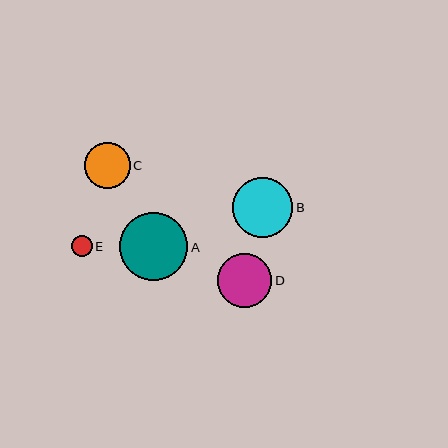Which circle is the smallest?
Circle E is the smallest with a size of approximately 21 pixels.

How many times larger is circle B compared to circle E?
Circle B is approximately 2.9 times the size of circle E.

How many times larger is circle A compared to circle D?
Circle A is approximately 1.3 times the size of circle D.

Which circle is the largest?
Circle A is the largest with a size of approximately 69 pixels.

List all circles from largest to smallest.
From largest to smallest: A, B, D, C, E.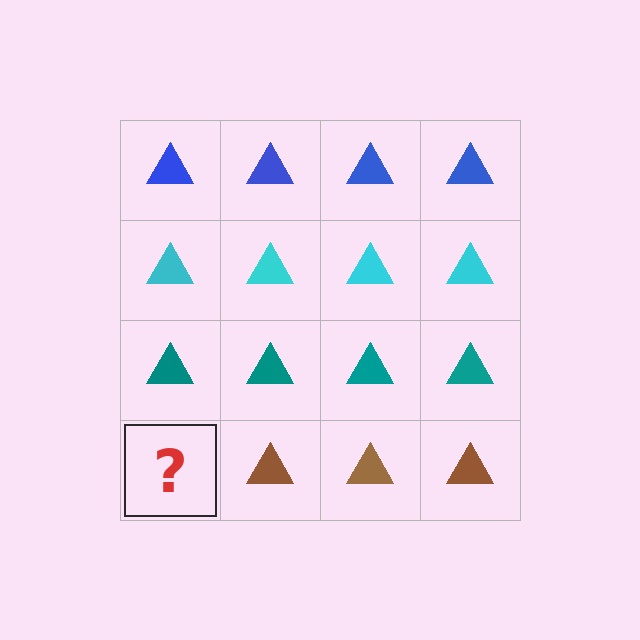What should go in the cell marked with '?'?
The missing cell should contain a brown triangle.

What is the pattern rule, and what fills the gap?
The rule is that each row has a consistent color. The gap should be filled with a brown triangle.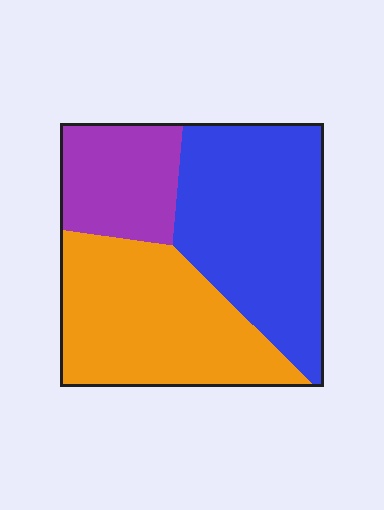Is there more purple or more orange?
Orange.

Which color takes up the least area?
Purple, at roughly 20%.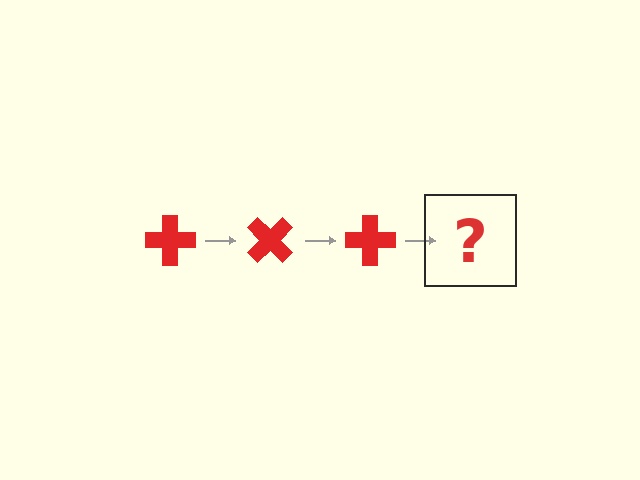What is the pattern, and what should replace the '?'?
The pattern is that the cross rotates 45 degrees each step. The '?' should be a red cross rotated 135 degrees.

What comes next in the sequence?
The next element should be a red cross rotated 135 degrees.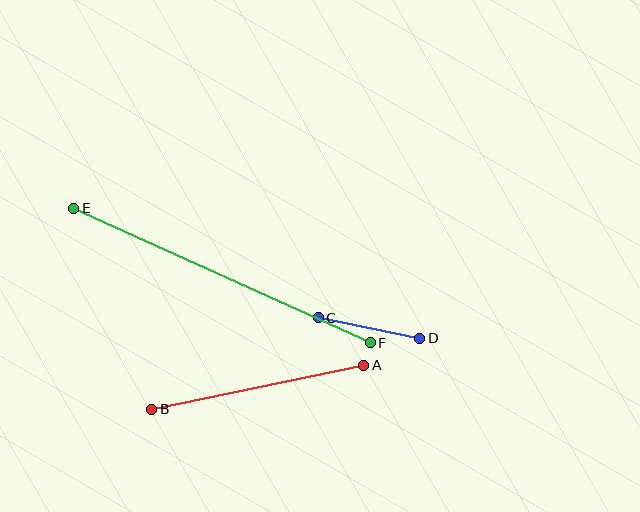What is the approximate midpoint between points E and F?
The midpoint is at approximately (222, 276) pixels.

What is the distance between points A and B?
The distance is approximately 217 pixels.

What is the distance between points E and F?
The distance is approximately 326 pixels.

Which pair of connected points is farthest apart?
Points E and F are farthest apart.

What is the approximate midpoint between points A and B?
The midpoint is at approximately (258, 387) pixels.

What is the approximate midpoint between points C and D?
The midpoint is at approximately (369, 328) pixels.